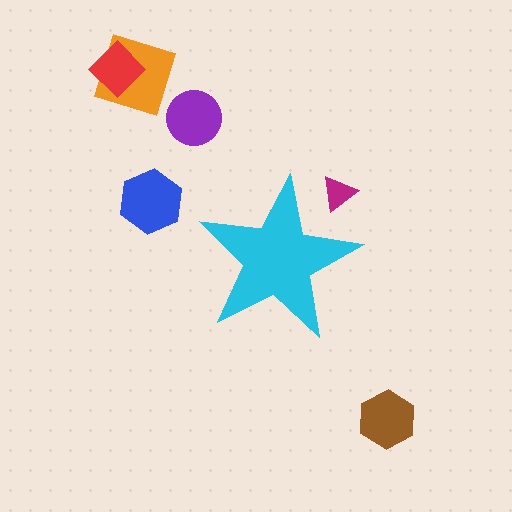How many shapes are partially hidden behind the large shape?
1 shape is partially hidden.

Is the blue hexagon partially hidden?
No, the blue hexagon is fully visible.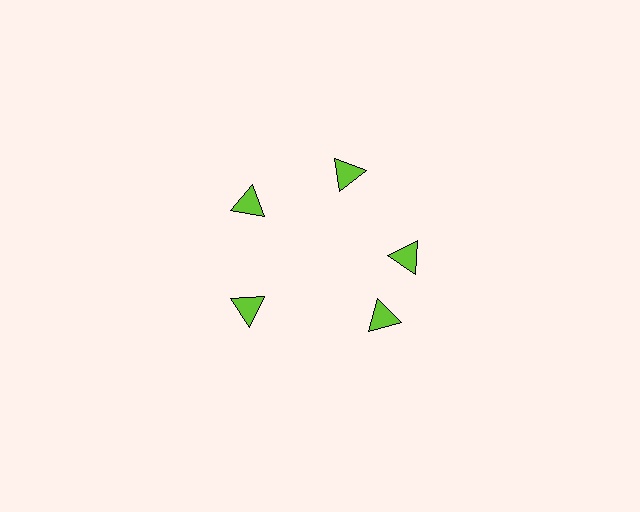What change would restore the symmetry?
The symmetry would be restored by rotating it back into even spacing with its neighbors so that all 5 triangles sit at equal angles and equal distance from the center.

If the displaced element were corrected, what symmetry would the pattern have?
It would have 5-fold rotational symmetry — the pattern would map onto itself every 72 degrees.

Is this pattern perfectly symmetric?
No. The 5 lime triangles are arranged in a ring, but one element near the 5 o'clock position is rotated out of alignment along the ring, breaking the 5-fold rotational symmetry.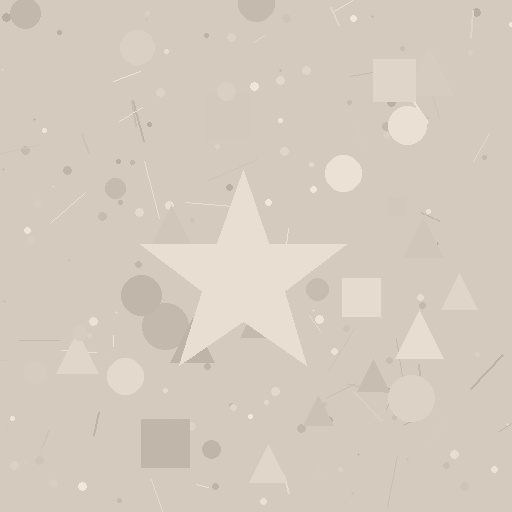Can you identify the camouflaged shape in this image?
The camouflaged shape is a star.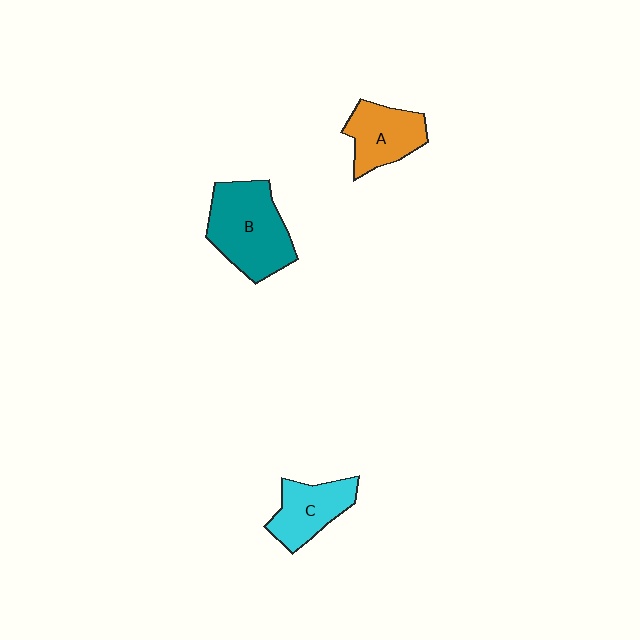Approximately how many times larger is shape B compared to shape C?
Approximately 1.6 times.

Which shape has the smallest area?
Shape C (cyan).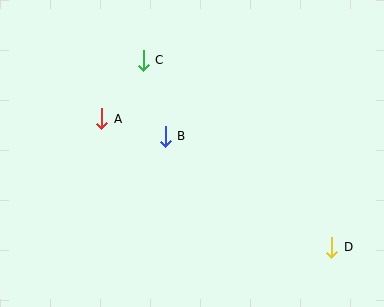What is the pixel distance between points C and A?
The distance between C and A is 72 pixels.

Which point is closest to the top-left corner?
Point C is closest to the top-left corner.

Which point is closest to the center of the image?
Point B at (165, 136) is closest to the center.